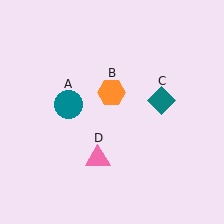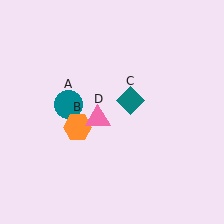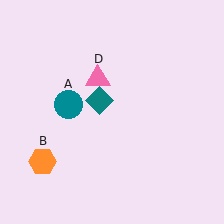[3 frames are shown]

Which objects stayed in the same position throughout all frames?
Teal circle (object A) remained stationary.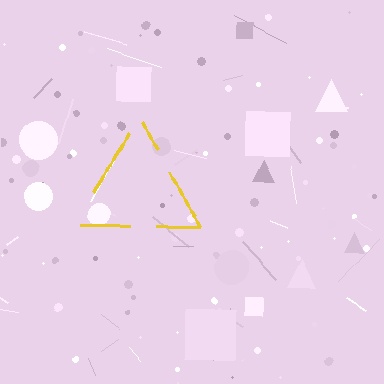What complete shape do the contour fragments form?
The contour fragments form a triangle.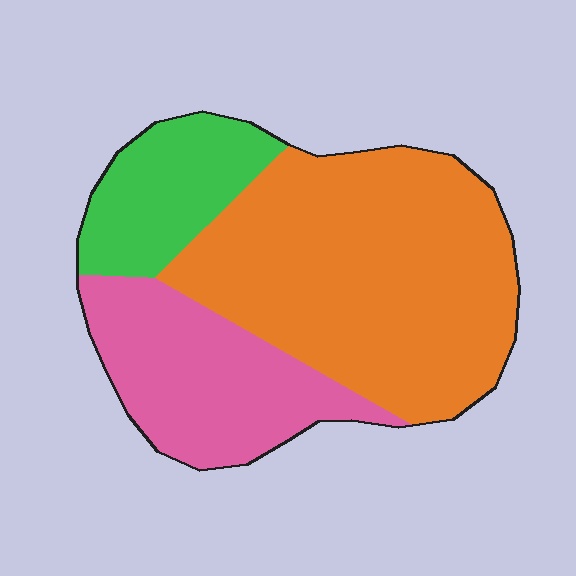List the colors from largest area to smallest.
From largest to smallest: orange, pink, green.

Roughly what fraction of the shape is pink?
Pink covers around 25% of the shape.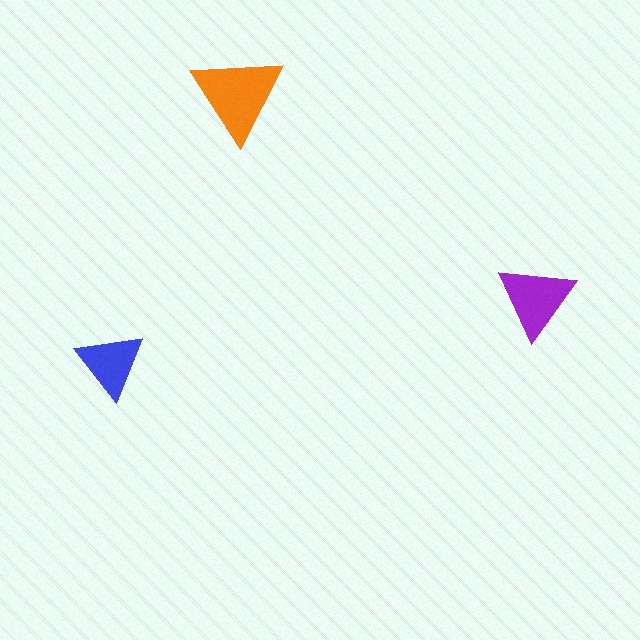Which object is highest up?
The orange triangle is topmost.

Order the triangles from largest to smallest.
the orange one, the purple one, the blue one.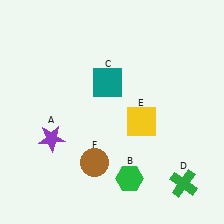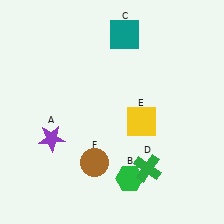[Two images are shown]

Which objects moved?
The objects that moved are: the teal square (C), the green cross (D).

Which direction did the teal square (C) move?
The teal square (C) moved up.